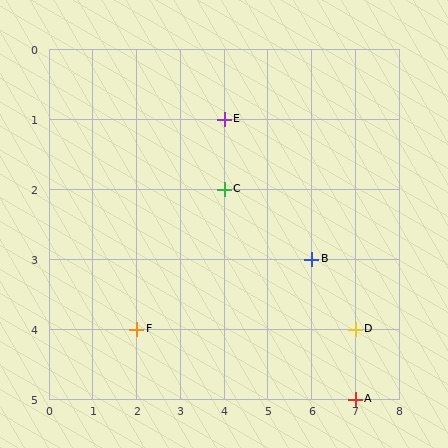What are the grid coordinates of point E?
Point E is at grid coordinates (4, 1).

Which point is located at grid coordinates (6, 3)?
Point B is at (6, 3).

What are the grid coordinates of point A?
Point A is at grid coordinates (7, 5).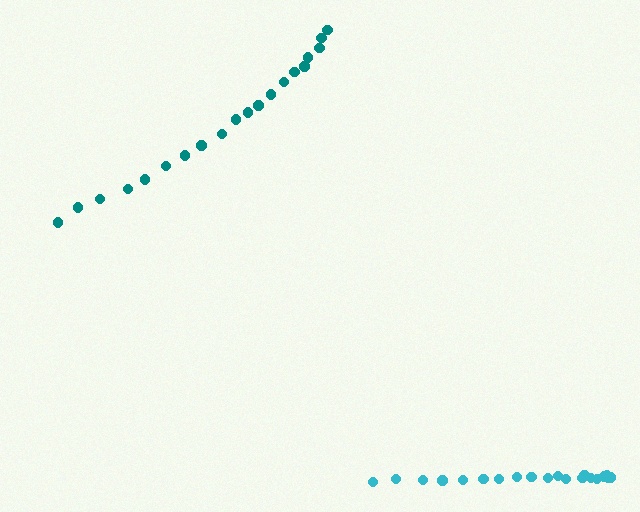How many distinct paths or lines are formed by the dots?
There are 2 distinct paths.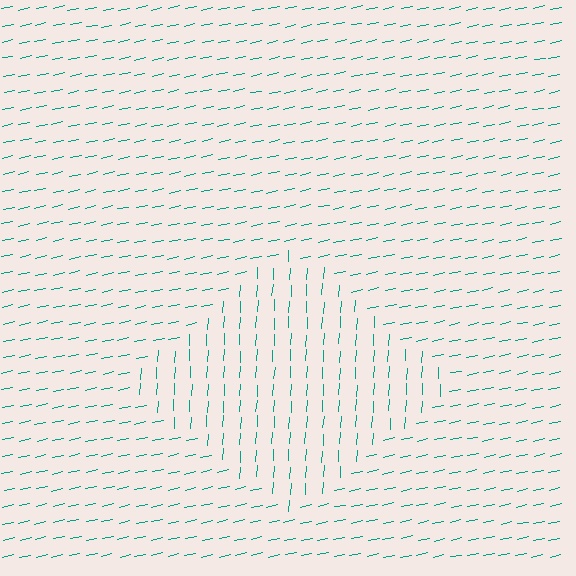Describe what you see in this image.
The image is filled with small teal line segments. A diamond region in the image has lines oriented differently from the surrounding lines, creating a visible texture boundary.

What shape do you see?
I see a diamond.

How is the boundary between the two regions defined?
The boundary is defined purely by a change in line orientation (approximately 74 degrees difference). All lines are the same color and thickness.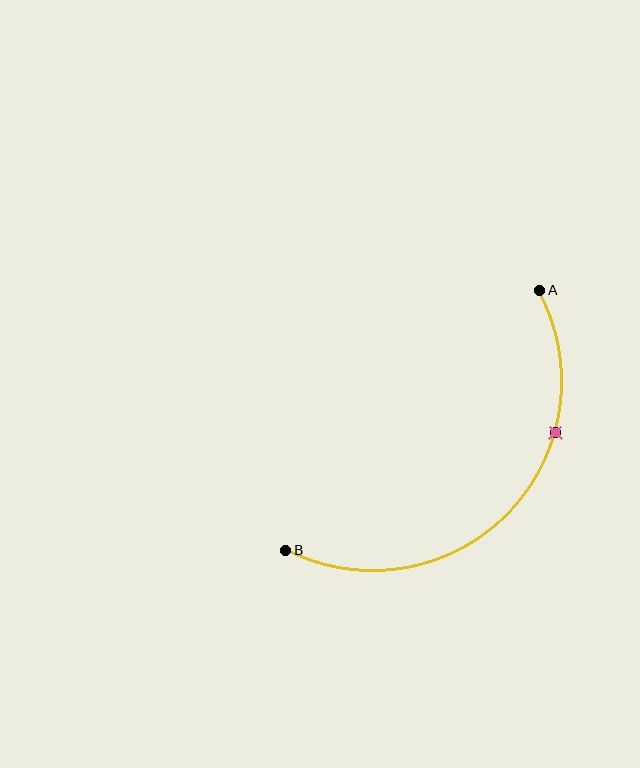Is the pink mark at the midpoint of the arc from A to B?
No. The pink mark lies on the arc but is closer to endpoint A. The arc midpoint would be at the point on the curve equidistant along the arc from both A and B.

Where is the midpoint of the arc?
The arc midpoint is the point on the curve farthest from the straight line joining A and B. It sits below and to the right of that line.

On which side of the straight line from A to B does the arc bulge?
The arc bulges below and to the right of the straight line connecting A and B.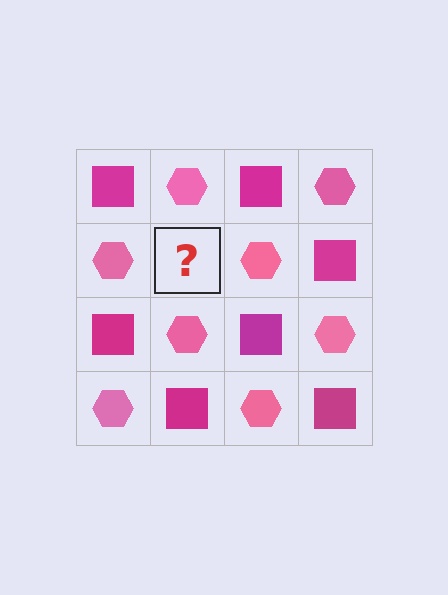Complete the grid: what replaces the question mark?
The question mark should be replaced with a magenta square.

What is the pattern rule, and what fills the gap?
The rule is that it alternates magenta square and pink hexagon in a checkerboard pattern. The gap should be filled with a magenta square.